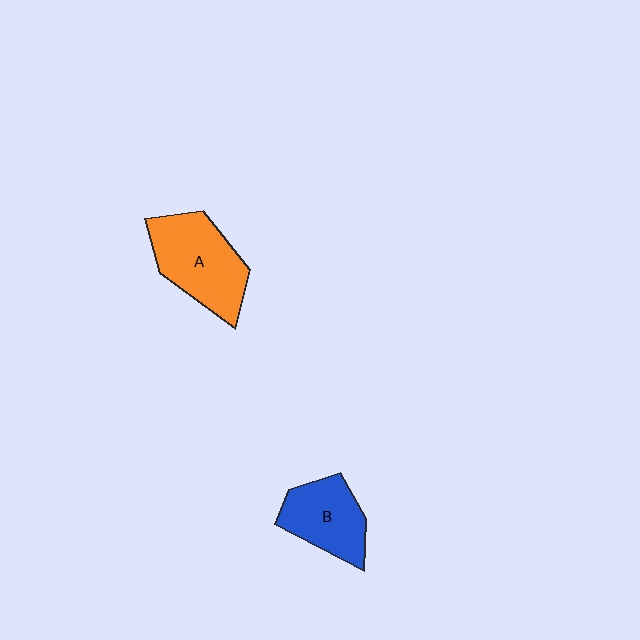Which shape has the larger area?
Shape A (orange).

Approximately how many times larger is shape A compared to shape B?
Approximately 1.3 times.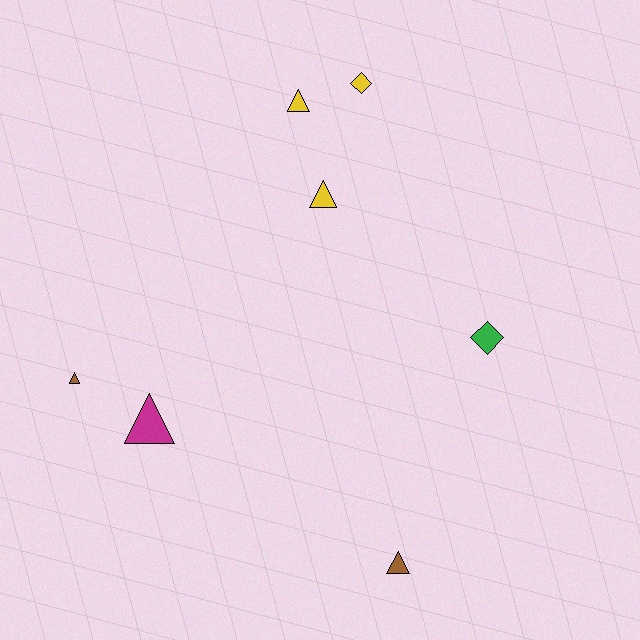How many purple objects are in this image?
There are no purple objects.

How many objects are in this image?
There are 7 objects.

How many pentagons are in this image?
There are no pentagons.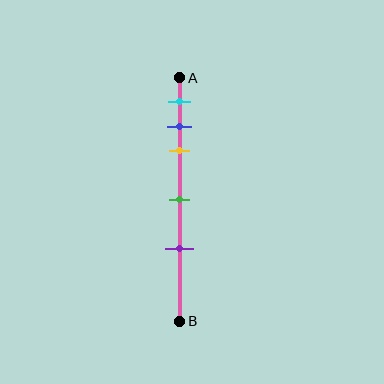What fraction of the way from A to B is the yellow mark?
The yellow mark is approximately 30% (0.3) of the way from A to B.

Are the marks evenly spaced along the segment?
No, the marks are not evenly spaced.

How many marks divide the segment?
There are 5 marks dividing the segment.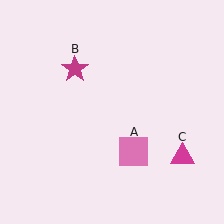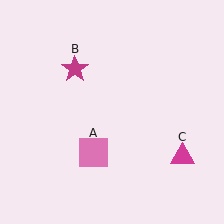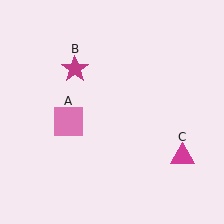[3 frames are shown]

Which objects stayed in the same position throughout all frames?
Magenta star (object B) and magenta triangle (object C) remained stationary.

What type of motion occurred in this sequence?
The pink square (object A) rotated clockwise around the center of the scene.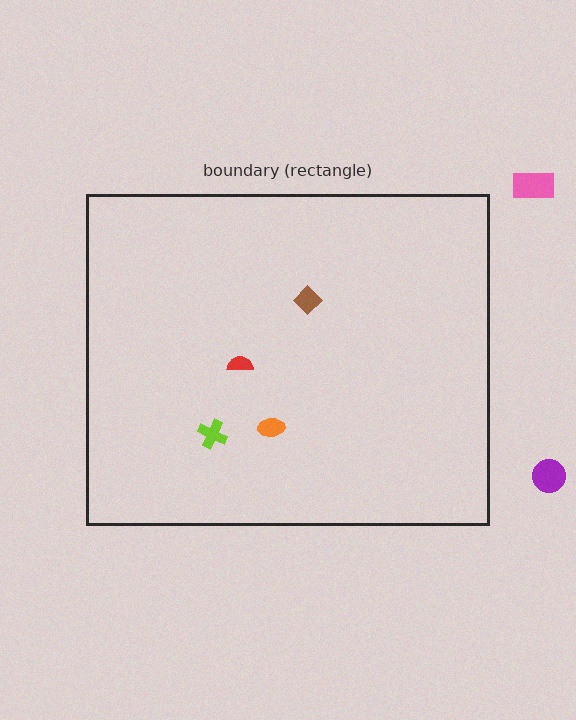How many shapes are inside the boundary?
4 inside, 2 outside.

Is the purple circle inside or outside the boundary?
Outside.